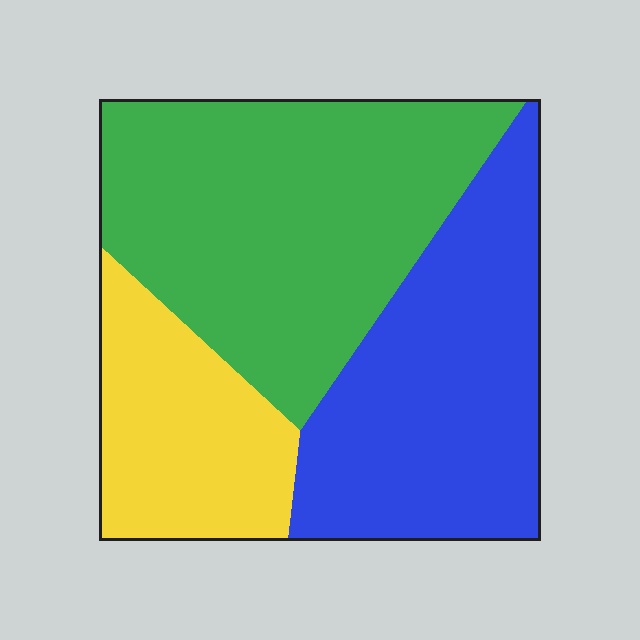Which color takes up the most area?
Green, at roughly 45%.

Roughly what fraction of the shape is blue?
Blue takes up between a quarter and a half of the shape.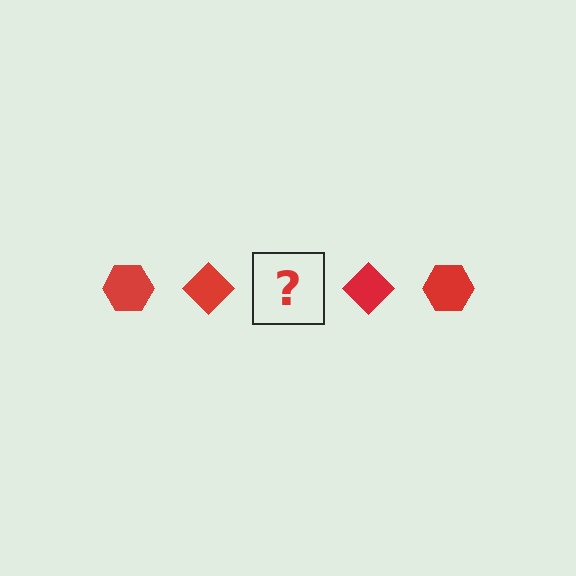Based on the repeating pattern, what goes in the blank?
The blank should be a red hexagon.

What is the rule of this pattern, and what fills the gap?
The rule is that the pattern cycles through hexagon, diamond shapes in red. The gap should be filled with a red hexagon.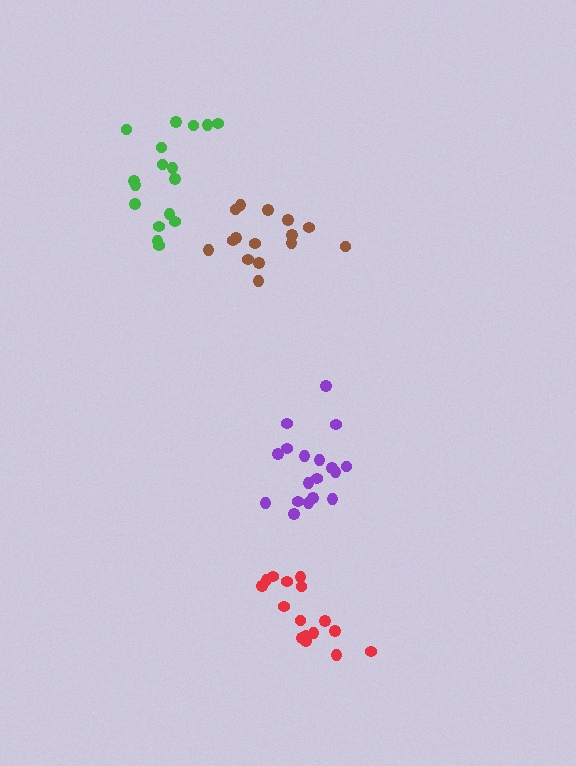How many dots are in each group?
Group 1: 18 dots, Group 2: 16 dots, Group 3: 17 dots, Group 4: 15 dots (66 total).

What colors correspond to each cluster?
The clusters are colored: purple, red, green, brown.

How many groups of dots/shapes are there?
There are 4 groups.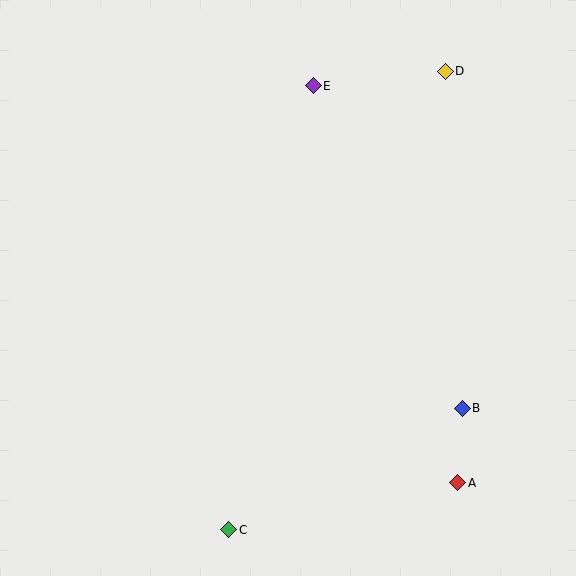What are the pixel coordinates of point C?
Point C is at (229, 530).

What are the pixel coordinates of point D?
Point D is at (445, 71).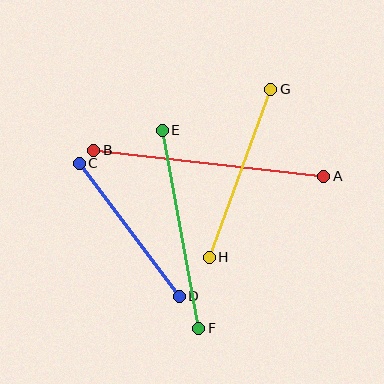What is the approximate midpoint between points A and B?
The midpoint is at approximately (209, 163) pixels.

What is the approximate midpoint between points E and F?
The midpoint is at approximately (180, 229) pixels.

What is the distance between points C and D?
The distance is approximately 166 pixels.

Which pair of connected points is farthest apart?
Points A and B are farthest apart.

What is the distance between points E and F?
The distance is approximately 202 pixels.